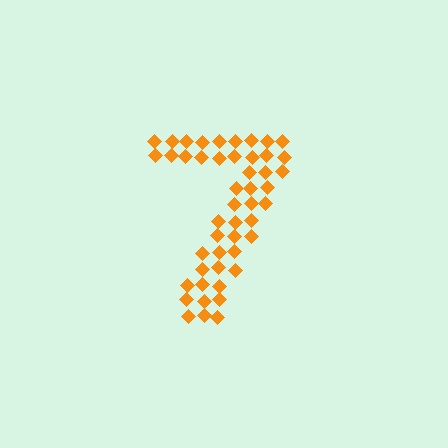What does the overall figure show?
The overall figure shows the digit 7.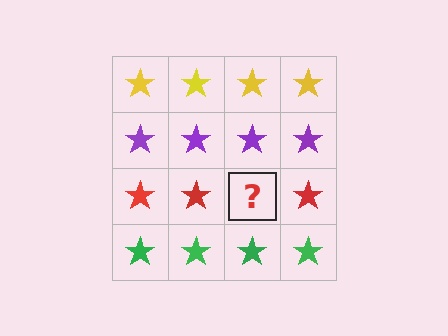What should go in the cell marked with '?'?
The missing cell should contain a red star.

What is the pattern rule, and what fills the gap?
The rule is that each row has a consistent color. The gap should be filled with a red star.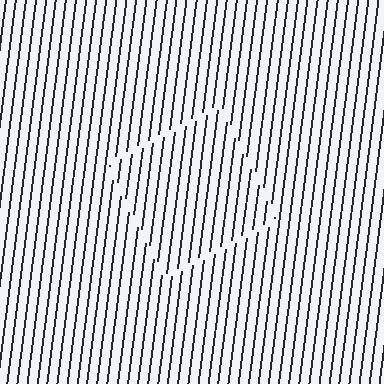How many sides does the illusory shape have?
4 sides — the line-ends trace a square.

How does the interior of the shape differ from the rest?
The interior of the shape contains the same grating, shifted by half a period — the contour is defined by the phase discontinuity where line-ends from the inner and outer gratings abut.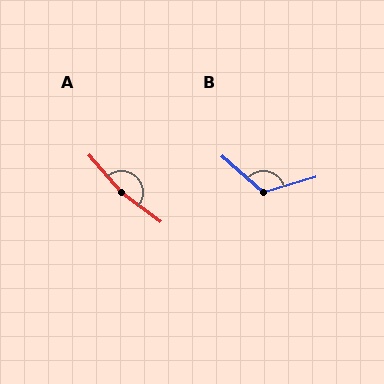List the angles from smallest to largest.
B (123°), A (168°).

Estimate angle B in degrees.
Approximately 123 degrees.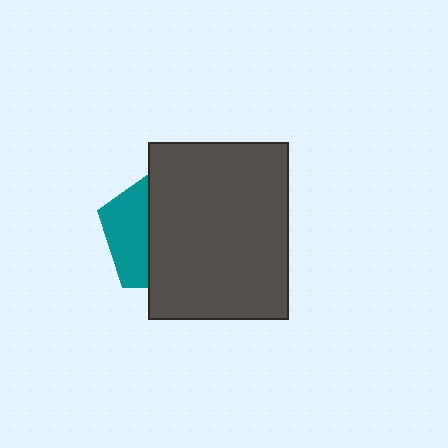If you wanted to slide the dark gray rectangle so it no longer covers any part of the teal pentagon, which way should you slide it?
Slide it right — that is the most direct way to separate the two shapes.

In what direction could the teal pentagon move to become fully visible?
The teal pentagon could move left. That would shift it out from behind the dark gray rectangle entirely.